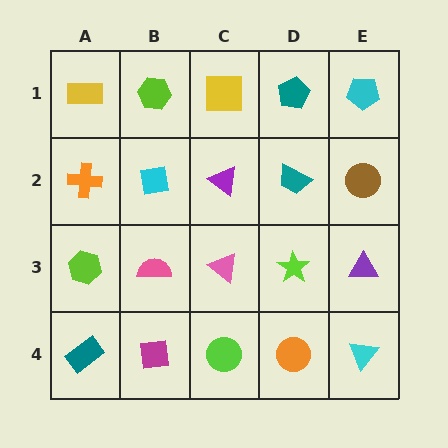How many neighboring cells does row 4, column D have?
3.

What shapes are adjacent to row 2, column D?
A teal pentagon (row 1, column D), a lime star (row 3, column D), a purple triangle (row 2, column C), a brown circle (row 2, column E).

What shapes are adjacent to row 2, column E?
A cyan pentagon (row 1, column E), a purple triangle (row 3, column E), a teal trapezoid (row 2, column D).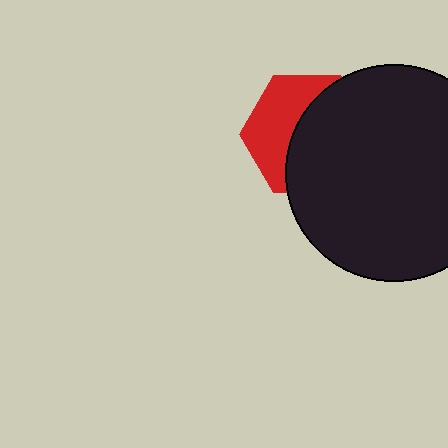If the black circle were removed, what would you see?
You would see the complete red hexagon.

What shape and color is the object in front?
The object in front is a black circle.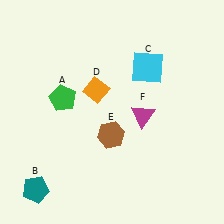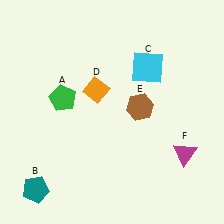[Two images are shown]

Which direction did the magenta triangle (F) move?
The magenta triangle (F) moved right.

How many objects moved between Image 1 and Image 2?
2 objects moved between the two images.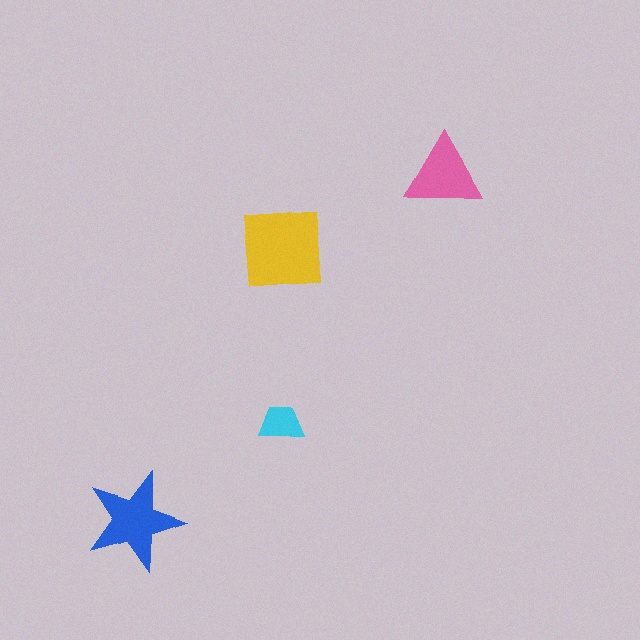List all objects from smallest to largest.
The cyan trapezoid, the pink triangle, the blue star, the yellow square.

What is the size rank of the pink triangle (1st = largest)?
3rd.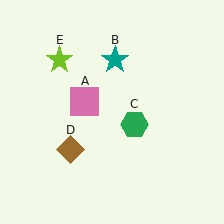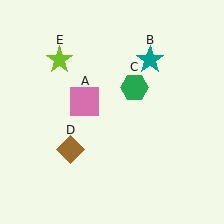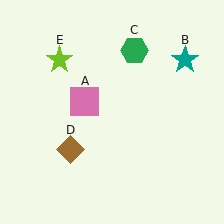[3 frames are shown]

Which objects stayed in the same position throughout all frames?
Pink square (object A) and brown diamond (object D) and lime star (object E) remained stationary.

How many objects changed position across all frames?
2 objects changed position: teal star (object B), green hexagon (object C).